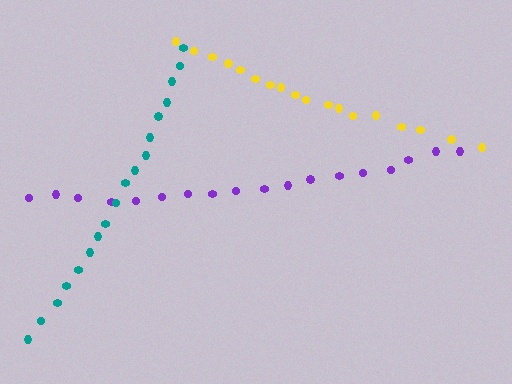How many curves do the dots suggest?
There are 3 distinct paths.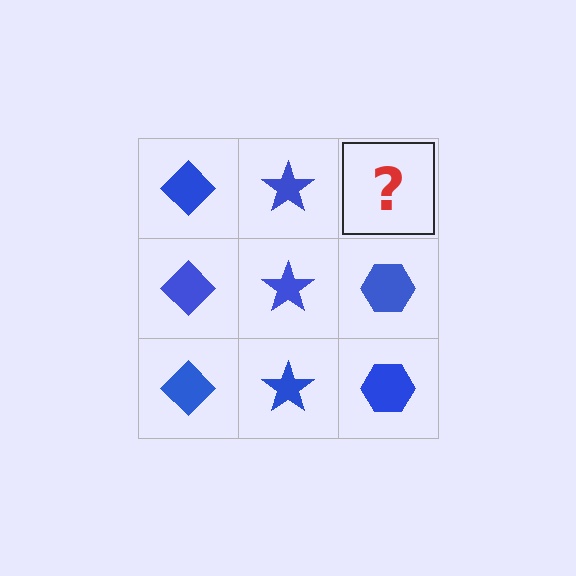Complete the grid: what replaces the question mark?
The question mark should be replaced with a blue hexagon.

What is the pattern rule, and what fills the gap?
The rule is that each column has a consistent shape. The gap should be filled with a blue hexagon.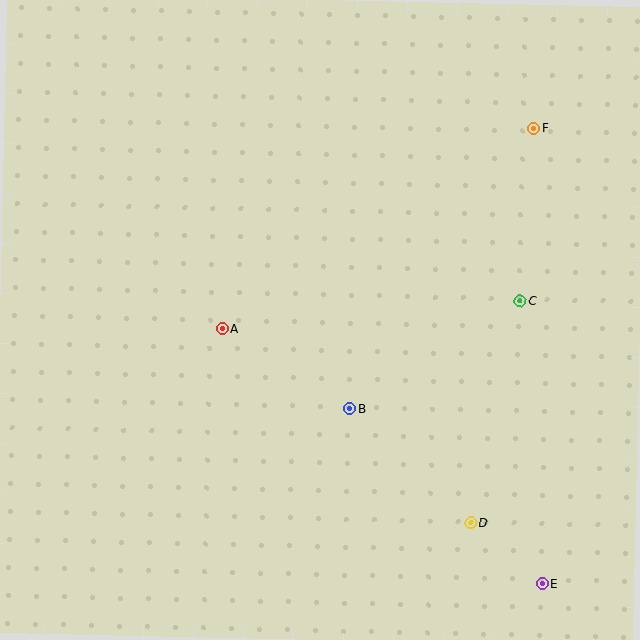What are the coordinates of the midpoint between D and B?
The midpoint between D and B is at (410, 466).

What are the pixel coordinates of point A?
Point A is at (222, 328).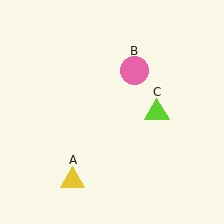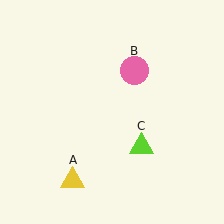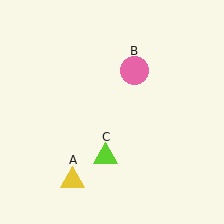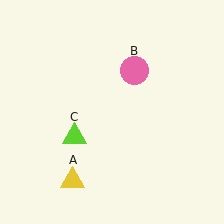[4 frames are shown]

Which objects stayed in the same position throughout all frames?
Yellow triangle (object A) and pink circle (object B) remained stationary.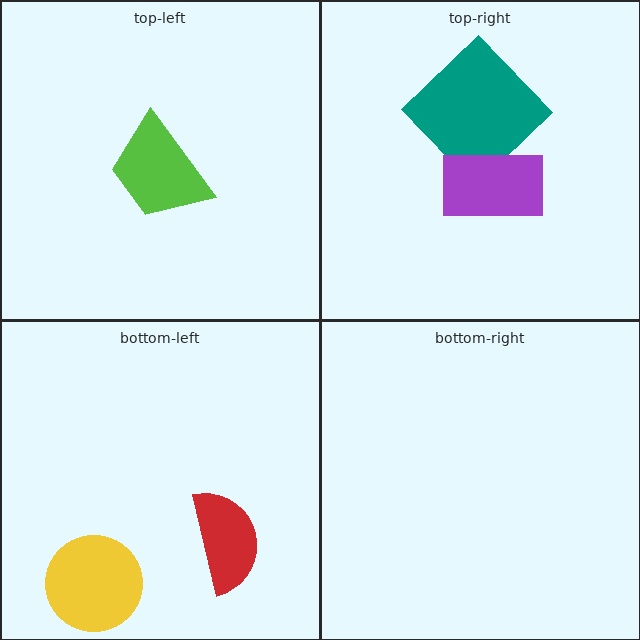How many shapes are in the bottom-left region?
2.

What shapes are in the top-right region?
The teal diamond, the purple rectangle.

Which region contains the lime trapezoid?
The top-left region.